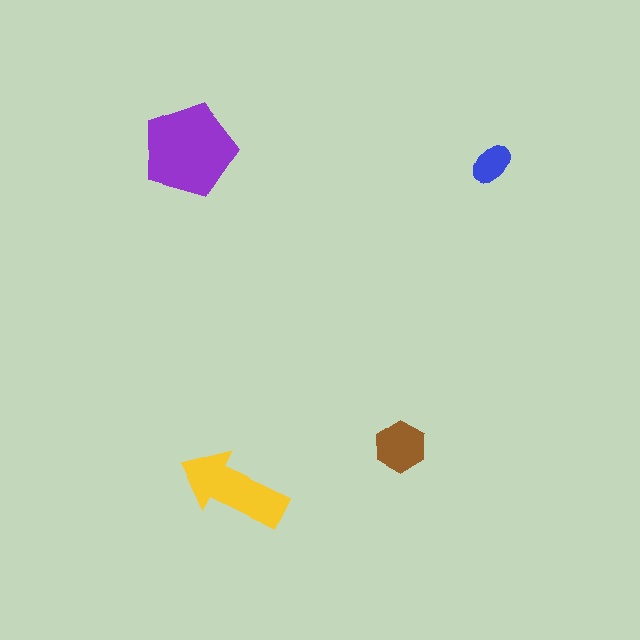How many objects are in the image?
There are 4 objects in the image.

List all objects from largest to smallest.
The purple pentagon, the yellow arrow, the brown hexagon, the blue ellipse.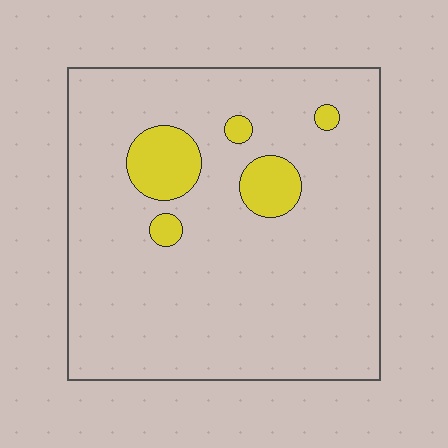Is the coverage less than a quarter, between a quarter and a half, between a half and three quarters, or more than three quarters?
Less than a quarter.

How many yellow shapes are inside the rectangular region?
5.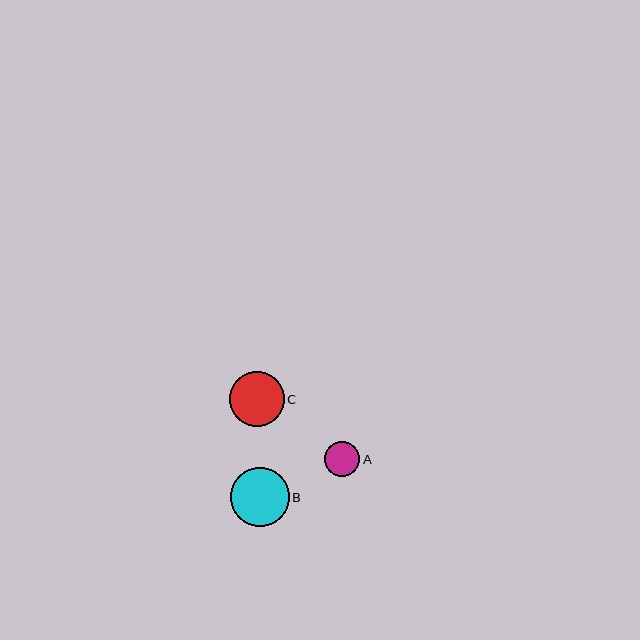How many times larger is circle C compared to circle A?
Circle C is approximately 1.5 times the size of circle A.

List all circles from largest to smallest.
From largest to smallest: B, C, A.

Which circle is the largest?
Circle B is the largest with a size of approximately 59 pixels.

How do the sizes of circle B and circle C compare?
Circle B and circle C are approximately the same size.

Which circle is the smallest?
Circle A is the smallest with a size of approximately 35 pixels.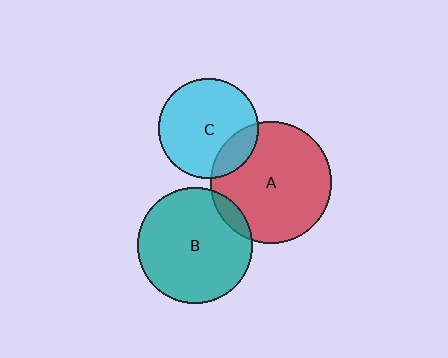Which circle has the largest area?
Circle A (red).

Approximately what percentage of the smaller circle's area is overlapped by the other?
Approximately 10%.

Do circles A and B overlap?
Yes.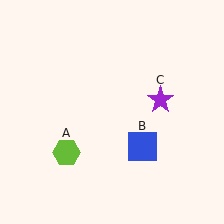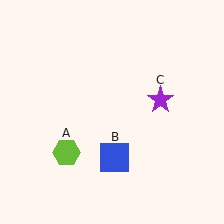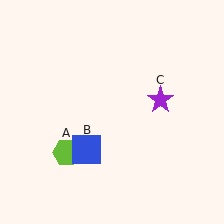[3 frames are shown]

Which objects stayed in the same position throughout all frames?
Lime hexagon (object A) and purple star (object C) remained stationary.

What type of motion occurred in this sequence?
The blue square (object B) rotated clockwise around the center of the scene.